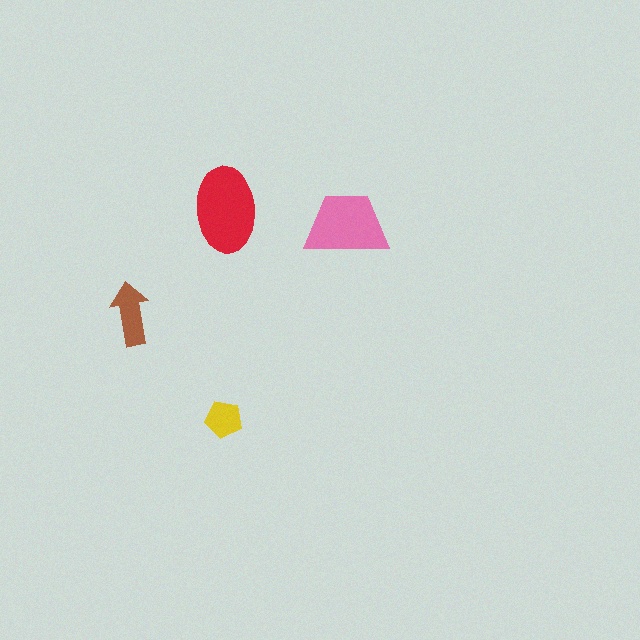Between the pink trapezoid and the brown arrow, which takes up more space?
The pink trapezoid.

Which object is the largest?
The red ellipse.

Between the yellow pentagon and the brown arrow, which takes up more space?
The brown arrow.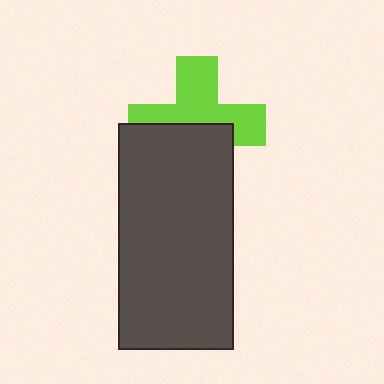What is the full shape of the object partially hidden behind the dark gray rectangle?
The partially hidden object is a lime cross.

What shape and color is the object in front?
The object in front is a dark gray rectangle.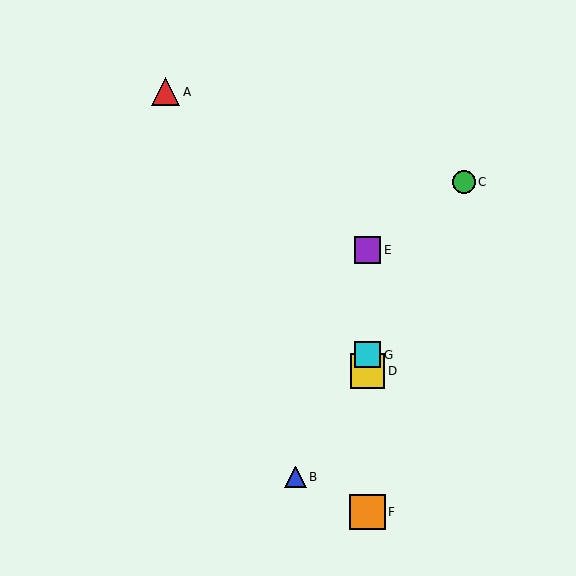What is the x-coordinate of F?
Object F is at x≈368.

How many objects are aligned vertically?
4 objects (D, E, F, G) are aligned vertically.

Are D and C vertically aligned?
No, D is at x≈368 and C is at x≈464.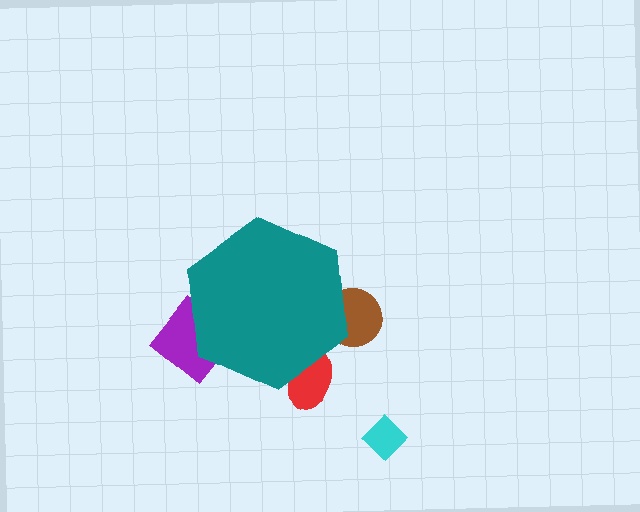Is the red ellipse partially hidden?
Yes, the red ellipse is partially hidden behind the teal hexagon.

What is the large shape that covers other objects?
A teal hexagon.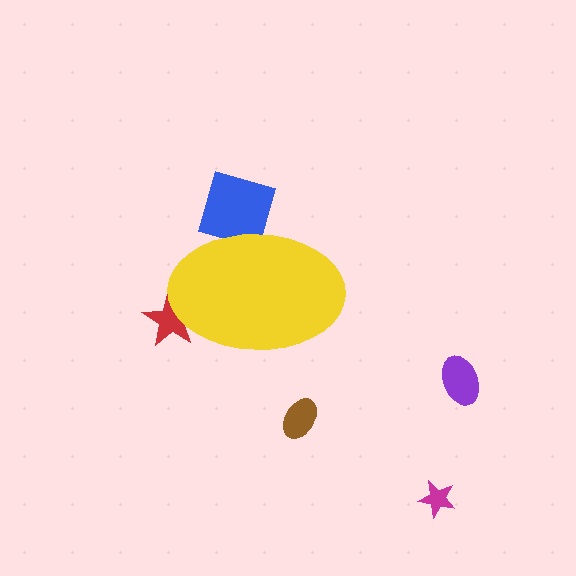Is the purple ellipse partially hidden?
No, the purple ellipse is fully visible.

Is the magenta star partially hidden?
No, the magenta star is fully visible.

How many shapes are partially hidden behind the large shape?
2 shapes are partially hidden.